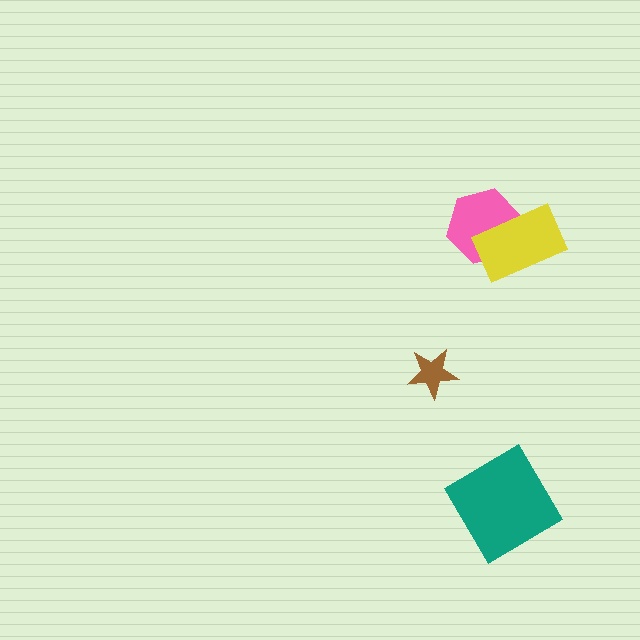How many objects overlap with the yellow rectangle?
1 object overlaps with the yellow rectangle.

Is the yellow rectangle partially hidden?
No, no other shape covers it.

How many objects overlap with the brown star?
0 objects overlap with the brown star.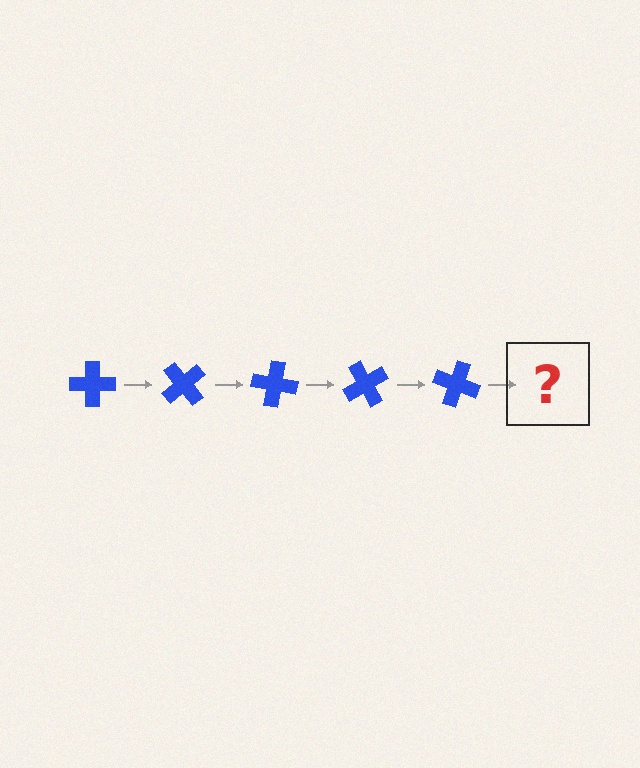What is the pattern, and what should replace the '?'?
The pattern is that the cross rotates 50 degrees each step. The '?' should be a blue cross rotated 250 degrees.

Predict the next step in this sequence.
The next step is a blue cross rotated 250 degrees.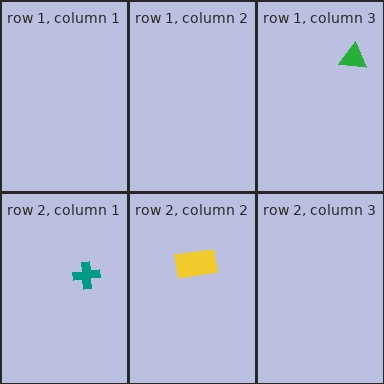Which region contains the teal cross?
The row 2, column 1 region.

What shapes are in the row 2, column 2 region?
The yellow rectangle.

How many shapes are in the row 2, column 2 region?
1.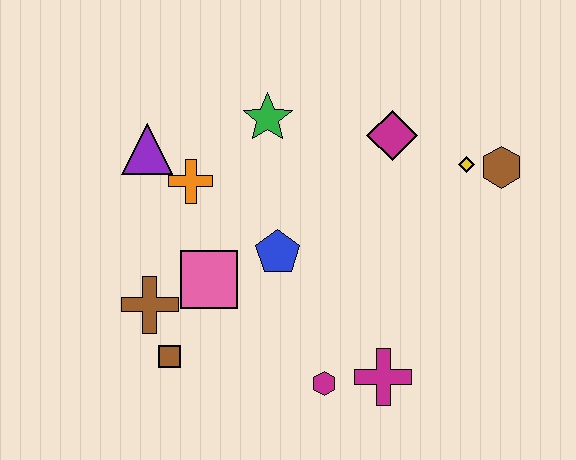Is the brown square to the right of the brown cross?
Yes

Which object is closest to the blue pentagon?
The pink square is closest to the blue pentagon.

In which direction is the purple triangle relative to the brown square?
The purple triangle is above the brown square.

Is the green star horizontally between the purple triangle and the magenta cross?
Yes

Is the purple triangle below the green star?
Yes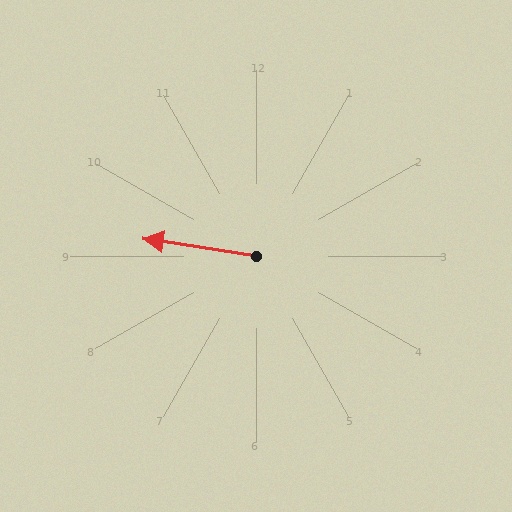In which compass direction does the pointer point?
West.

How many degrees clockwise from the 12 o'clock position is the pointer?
Approximately 279 degrees.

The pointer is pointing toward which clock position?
Roughly 9 o'clock.